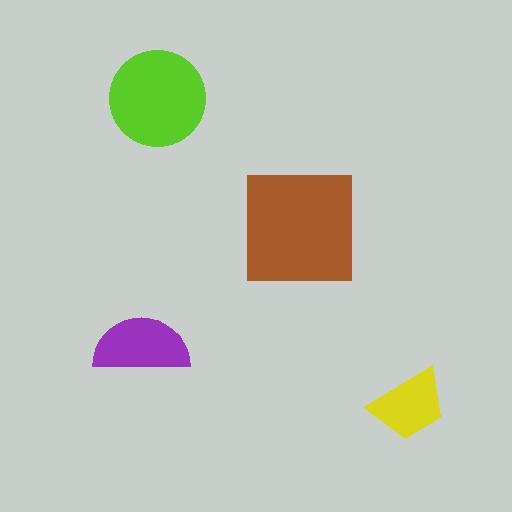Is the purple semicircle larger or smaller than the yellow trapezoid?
Larger.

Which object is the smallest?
The yellow trapezoid.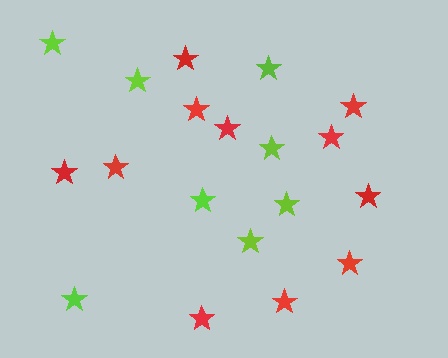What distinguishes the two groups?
There are 2 groups: one group of lime stars (8) and one group of red stars (11).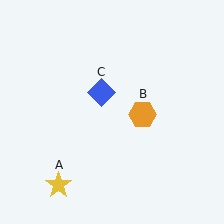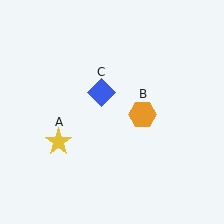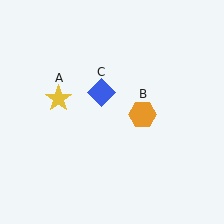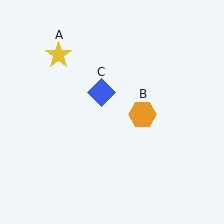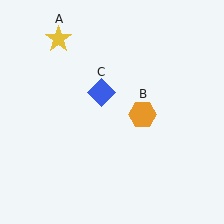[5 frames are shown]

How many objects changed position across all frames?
1 object changed position: yellow star (object A).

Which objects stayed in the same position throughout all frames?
Orange hexagon (object B) and blue diamond (object C) remained stationary.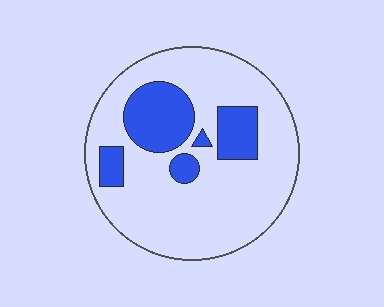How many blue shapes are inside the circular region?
5.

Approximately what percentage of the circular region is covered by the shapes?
Approximately 25%.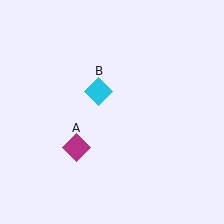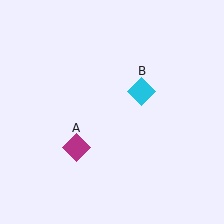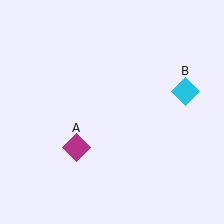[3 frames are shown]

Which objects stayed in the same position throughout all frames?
Magenta diamond (object A) remained stationary.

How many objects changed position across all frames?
1 object changed position: cyan diamond (object B).